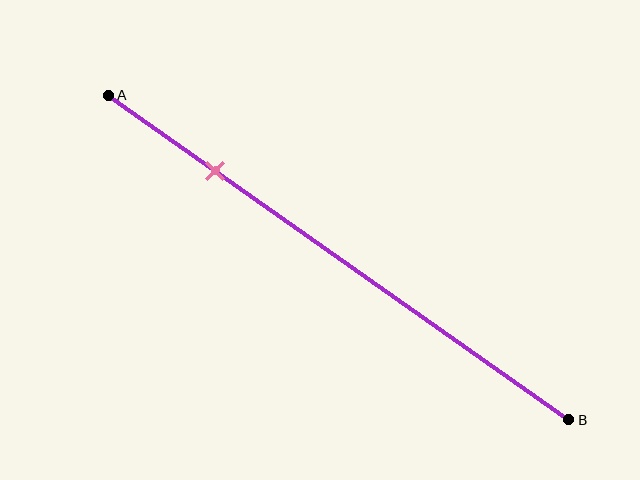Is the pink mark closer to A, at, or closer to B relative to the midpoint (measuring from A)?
The pink mark is closer to point A than the midpoint of segment AB.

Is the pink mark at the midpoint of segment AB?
No, the mark is at about 25% from A, not at the 50% midpoint.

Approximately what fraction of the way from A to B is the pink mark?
The pink mark is approximately 25% of the way from A to B.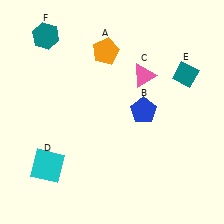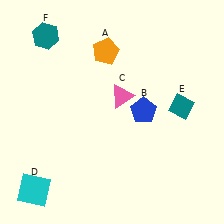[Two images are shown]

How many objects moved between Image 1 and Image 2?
3 objects moved between the two images.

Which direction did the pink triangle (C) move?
The pink triangle (C) moved left.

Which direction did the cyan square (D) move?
The cyan square (D) moved down.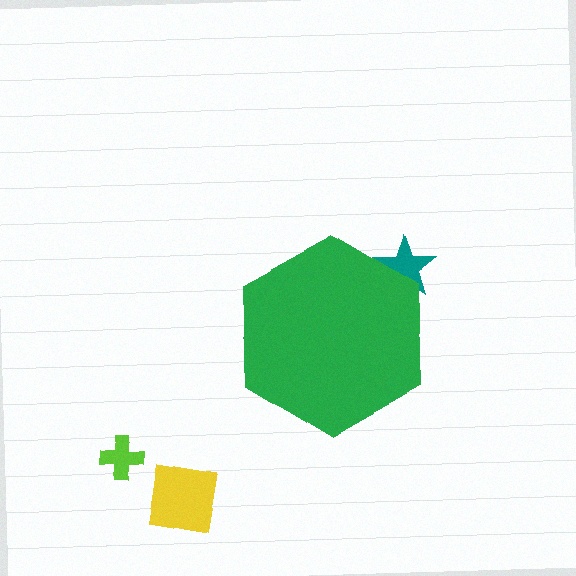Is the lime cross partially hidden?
No, the lime cross is fully visible.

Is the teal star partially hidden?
Yes, the teal star is partially hidden behind the green hexagon.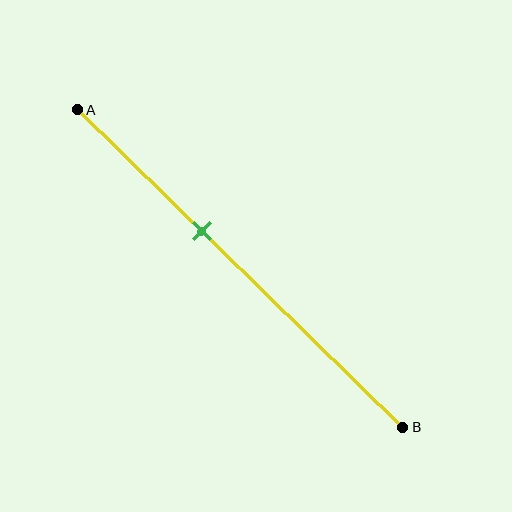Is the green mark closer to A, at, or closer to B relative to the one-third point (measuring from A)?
The green mark is closer to point B than the one-third point of segment AB.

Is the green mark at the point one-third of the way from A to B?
No, the mark is at about 40% from A, not at the 33% one-third point.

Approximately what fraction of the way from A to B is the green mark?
The green mark is approximately 40% of the way from A to B.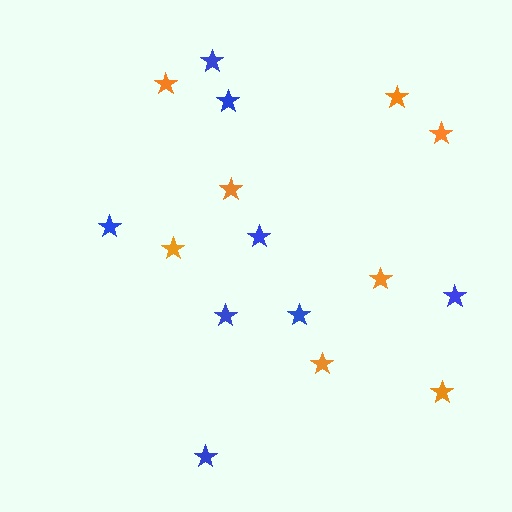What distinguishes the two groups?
There are 2 groups: one group of orange stars (8) and one group of blue stars (8).